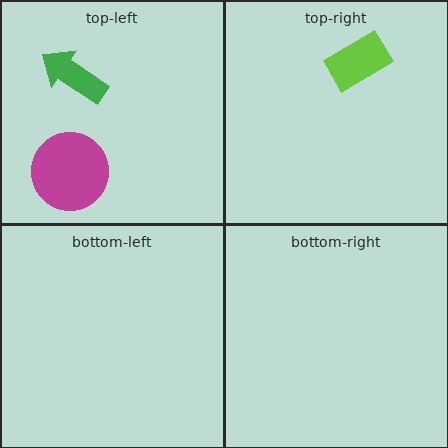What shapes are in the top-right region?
The lime rectangle.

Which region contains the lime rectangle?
The top-right region.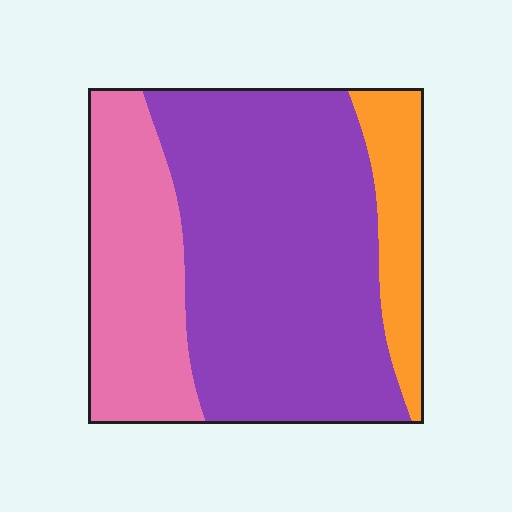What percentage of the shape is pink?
Pink takes up between a sixth and a third of the shape.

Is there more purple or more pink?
Purple.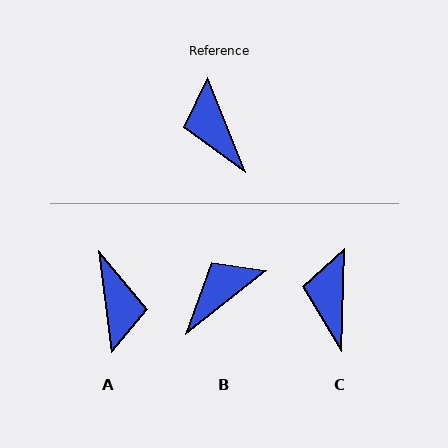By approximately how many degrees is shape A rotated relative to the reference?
Approximately 166 degrees counter-clockwise.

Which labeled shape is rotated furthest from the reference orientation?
A, about 166 degrees away.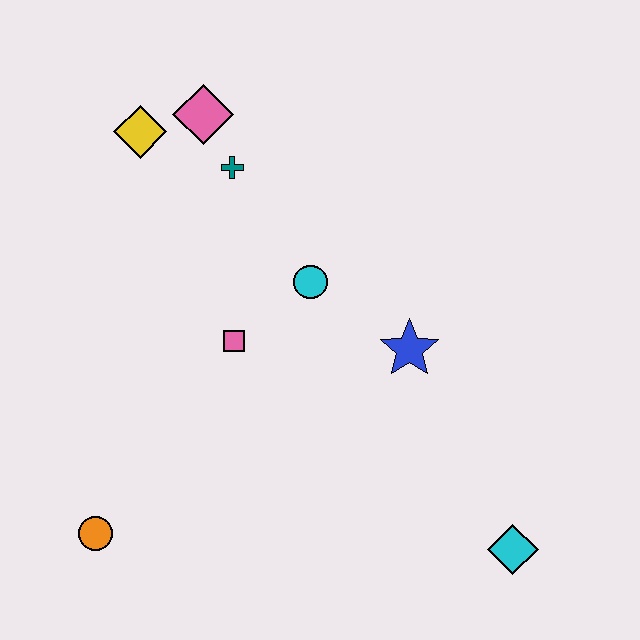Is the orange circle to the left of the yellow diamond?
Yes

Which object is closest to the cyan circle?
The pink square is closest to the cyan circle.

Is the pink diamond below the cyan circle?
No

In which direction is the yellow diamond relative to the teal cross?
The yellow diamond is to the left of the teal cross.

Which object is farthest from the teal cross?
The cyan diamond is farthest from the teal cross.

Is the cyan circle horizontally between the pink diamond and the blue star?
Yes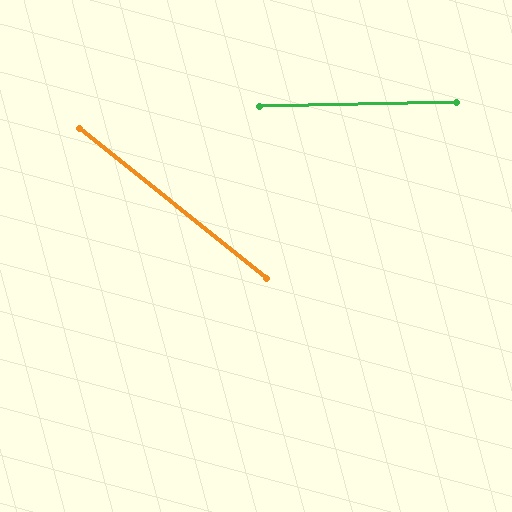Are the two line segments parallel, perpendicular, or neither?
Neither parallel nor perpendicular — they differ by about 40°.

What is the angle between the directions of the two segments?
Approximately 40 degrees.